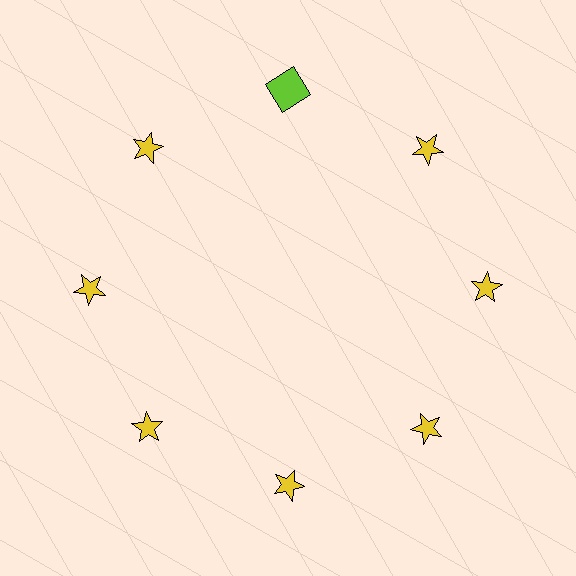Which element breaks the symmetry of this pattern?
The lime square at roughly the 12 o'clock position breaks the symmetry. All other shapes are yellow stars.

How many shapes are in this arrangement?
There are 8 shapes arranged in a ring pattern.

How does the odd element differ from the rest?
It differs in both color (lime instead of yellow) and shape (square instead of star).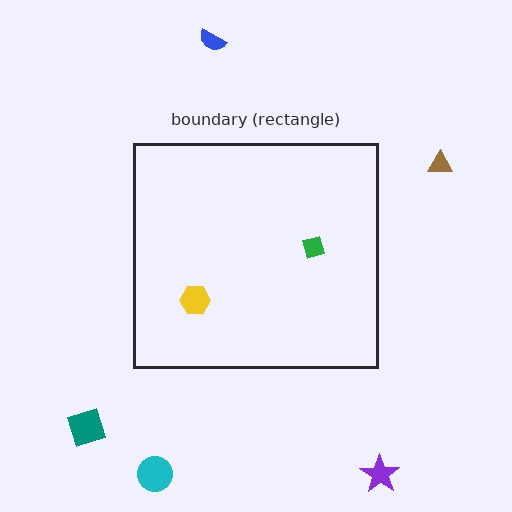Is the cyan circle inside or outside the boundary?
Outside.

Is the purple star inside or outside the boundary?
Outside.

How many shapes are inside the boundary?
2 inside, 5 outside.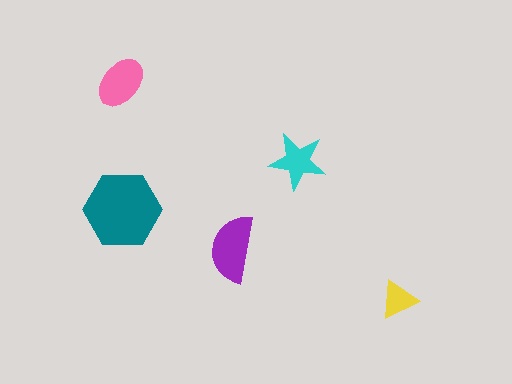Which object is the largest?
The teal hexagon.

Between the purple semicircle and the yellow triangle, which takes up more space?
The purple semicircle.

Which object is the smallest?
The yellow triangle.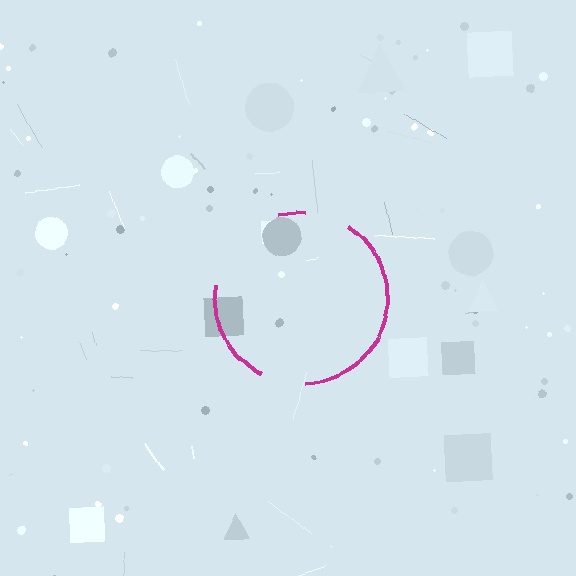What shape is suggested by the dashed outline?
The dashed outline suggests a circle.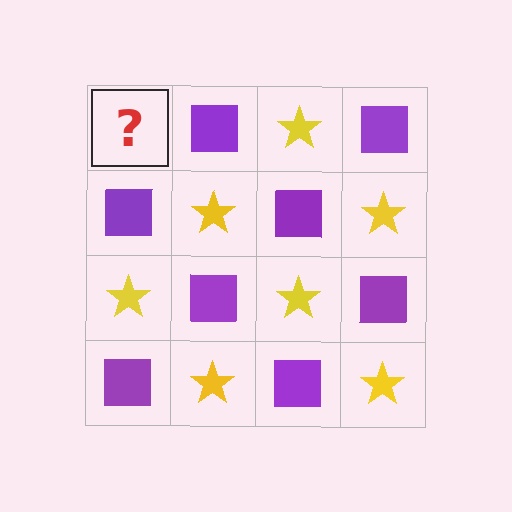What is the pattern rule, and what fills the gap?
The rule is that it alternates yellow star and purple square in a checkerboard pattern. The gap should be filled with a yellow star.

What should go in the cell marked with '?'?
The missing cell should contain a yellow star.